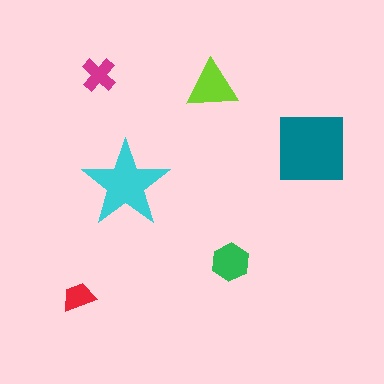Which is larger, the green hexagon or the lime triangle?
The lime triangle.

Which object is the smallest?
The red trapezoid.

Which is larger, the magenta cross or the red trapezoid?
The magenta cross.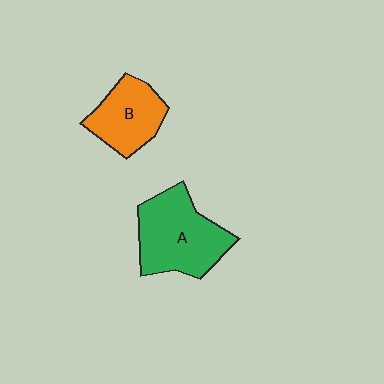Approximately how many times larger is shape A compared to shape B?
Approximately 1.5 times.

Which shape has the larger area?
Shape A (green).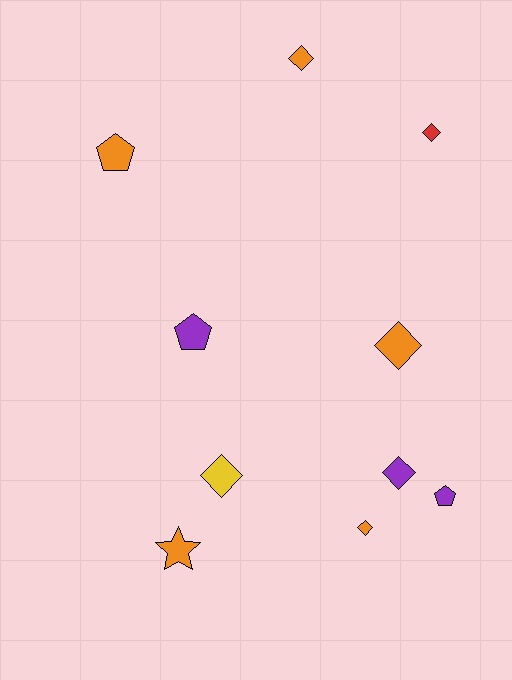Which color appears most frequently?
Orange, with 5 objects.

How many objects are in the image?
There are 10 objects.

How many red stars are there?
There are no red stars.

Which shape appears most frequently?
Diamond, with 6 objects.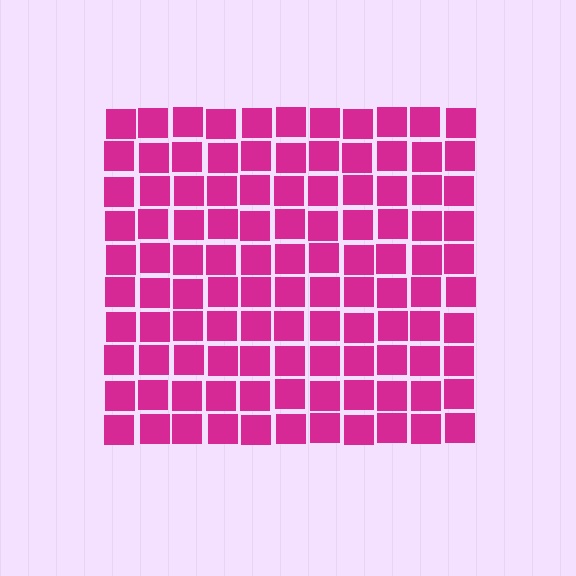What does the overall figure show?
The overall figure shows a square.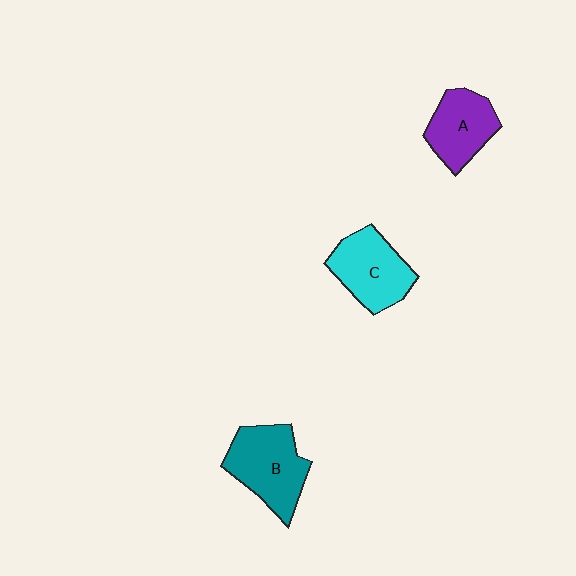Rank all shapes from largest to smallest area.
From largest to smallest: B (teal), C (cyan), A (purple).